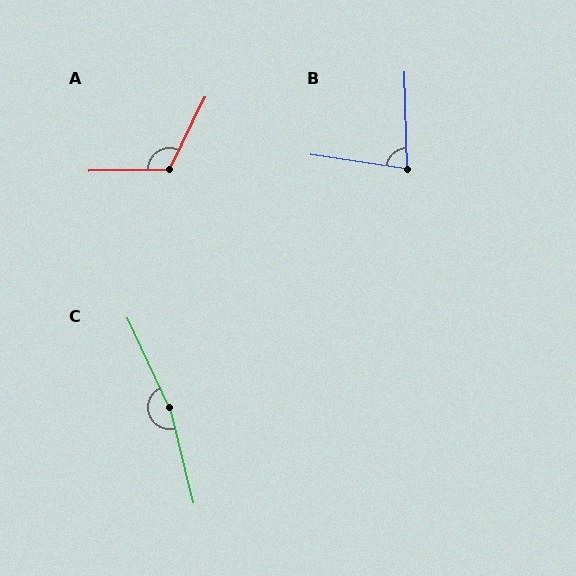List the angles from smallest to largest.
B (80°), A (117°), C (169°).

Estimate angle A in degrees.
Approximately 117 degrees.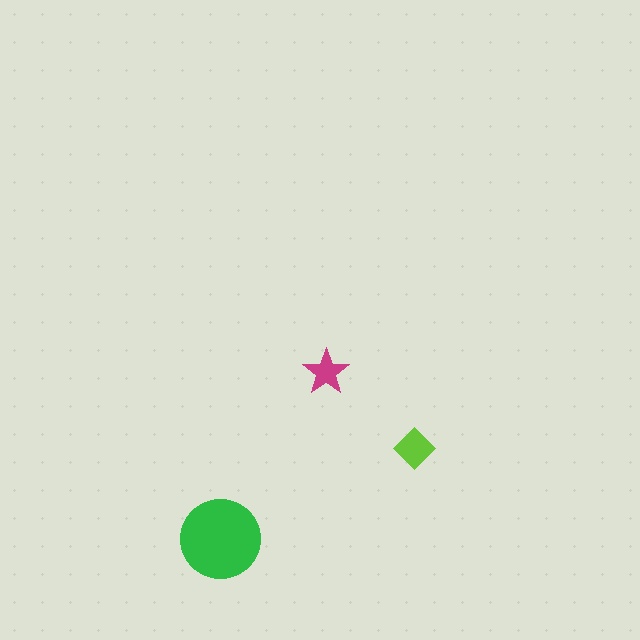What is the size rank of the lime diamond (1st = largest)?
2nd.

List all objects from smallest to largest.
The magenta star, the lime diamond, the green circle.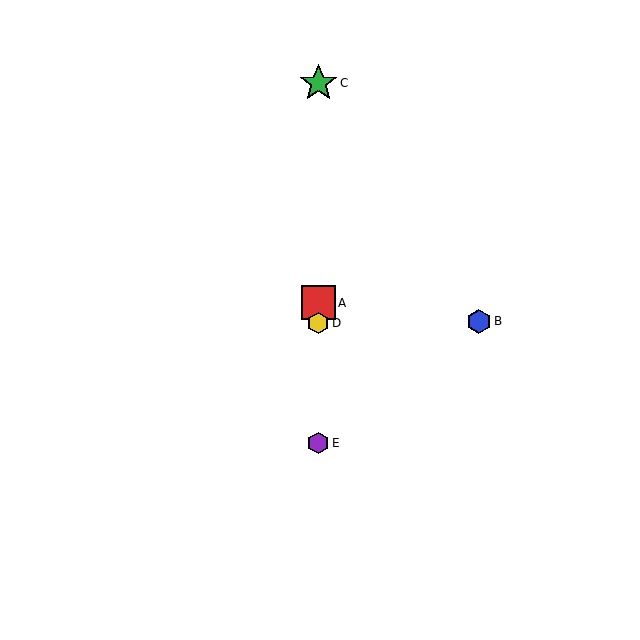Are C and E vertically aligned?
Yes, both are at x≈318.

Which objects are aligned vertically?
Objects A, C, D, E are aligned vertically.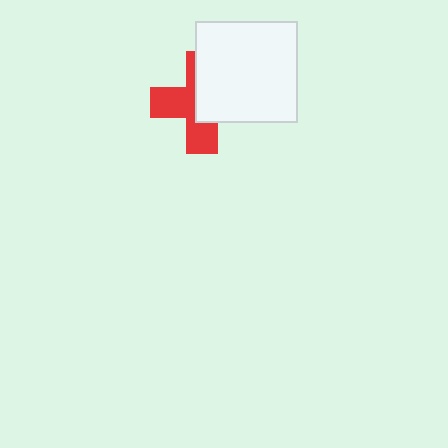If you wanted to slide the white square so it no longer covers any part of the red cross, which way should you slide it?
Slide it toward the upper-right — that is the most direct way to separate the two shapes.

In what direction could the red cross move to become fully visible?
The red cross could move toward the lower-left. That would shift it out from behind the white square entirely.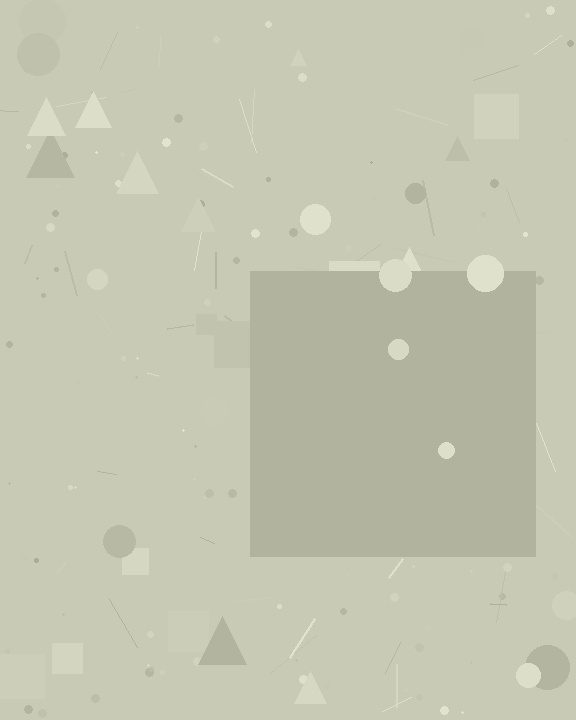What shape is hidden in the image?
A square is hidden in the image.